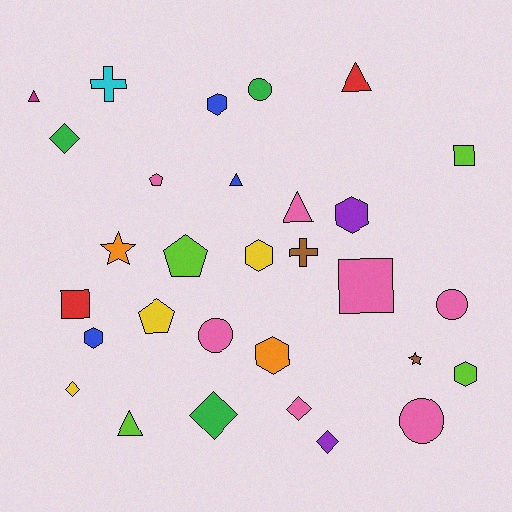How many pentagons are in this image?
There are 3 pentagons.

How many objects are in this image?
There are 30 objects.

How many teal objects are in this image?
There are no teal objects.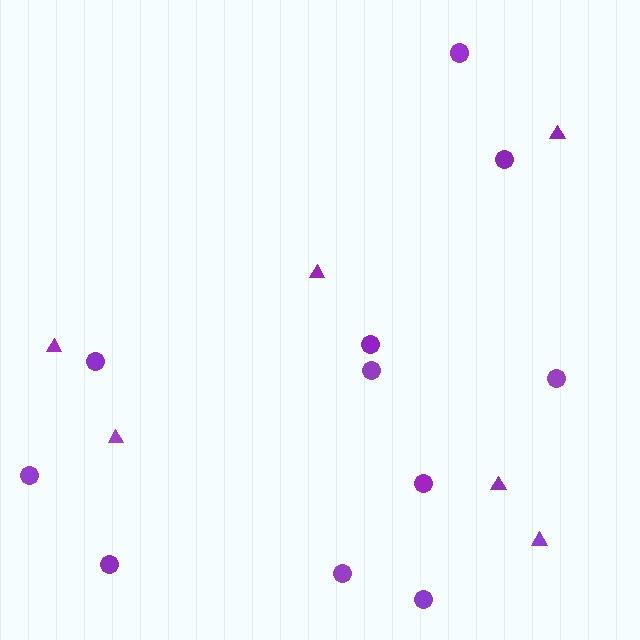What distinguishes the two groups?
There are 2 groups: one group of triangles (6) and one group of circles (11).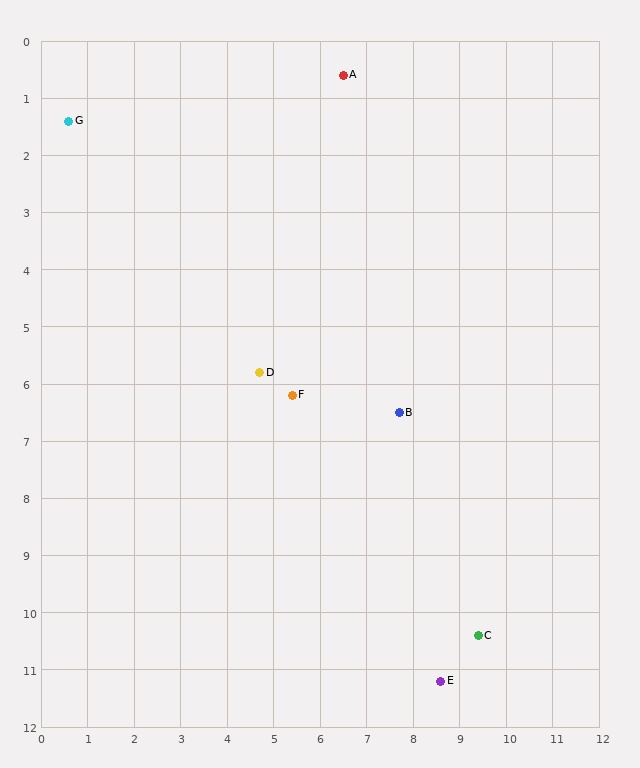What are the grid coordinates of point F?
Point F is at approximately (5.4, 6.2).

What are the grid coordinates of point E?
Point E is at approximately (8.6, 11.2).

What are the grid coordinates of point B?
Point B is at approximately (7.7, 6.5).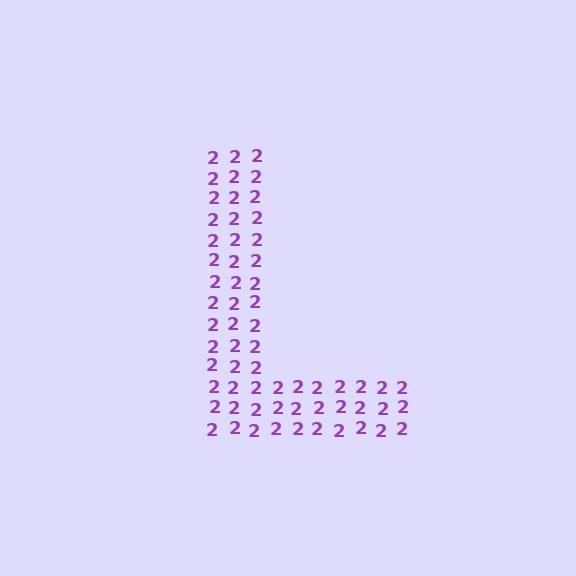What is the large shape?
The large shape is the letter L.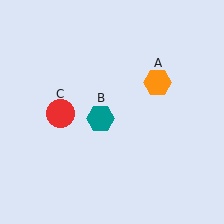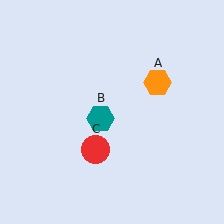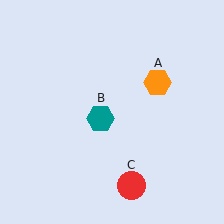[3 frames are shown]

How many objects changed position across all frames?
1 object changed position: red circle (object C).